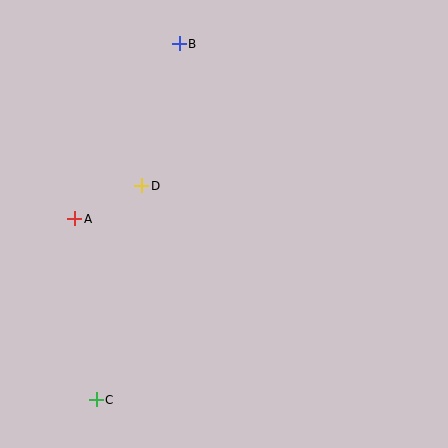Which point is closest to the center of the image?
Point D at (142, 186) is closest to the center.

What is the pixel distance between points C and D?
The distance between C and D is 218 pixels.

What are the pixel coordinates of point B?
Point B is at (179, 44).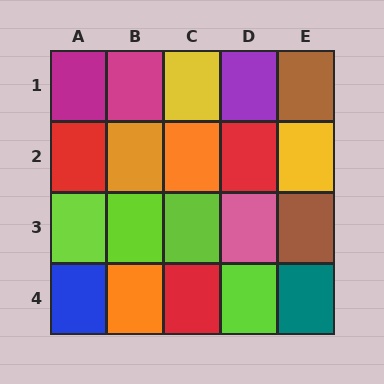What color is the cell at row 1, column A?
Magenta.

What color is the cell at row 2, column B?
Orange.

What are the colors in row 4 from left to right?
Blue, orange, red, lime, teal.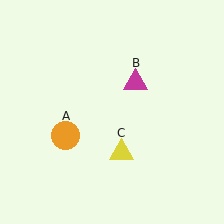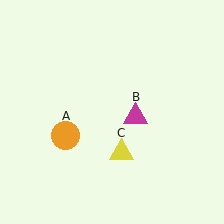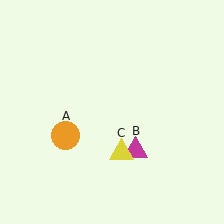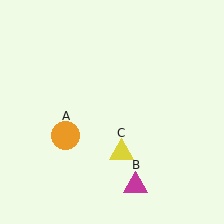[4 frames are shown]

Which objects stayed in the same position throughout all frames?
Orange circle (object A) and yellow triangle (object C) remained stationary.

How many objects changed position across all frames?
1 object changed position: magenta triangle (object B).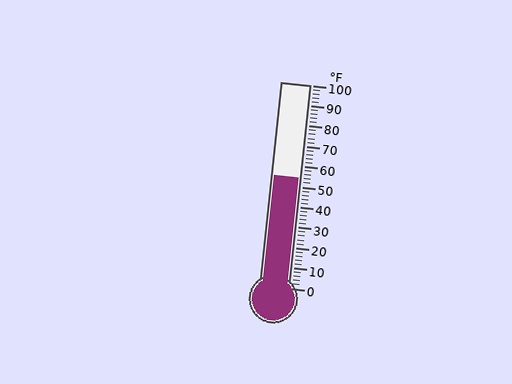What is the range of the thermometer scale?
The thermometer scale ranges from 0°F to 100°F.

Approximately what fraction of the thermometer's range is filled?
The thermometer is filled to approximately 55% of its range.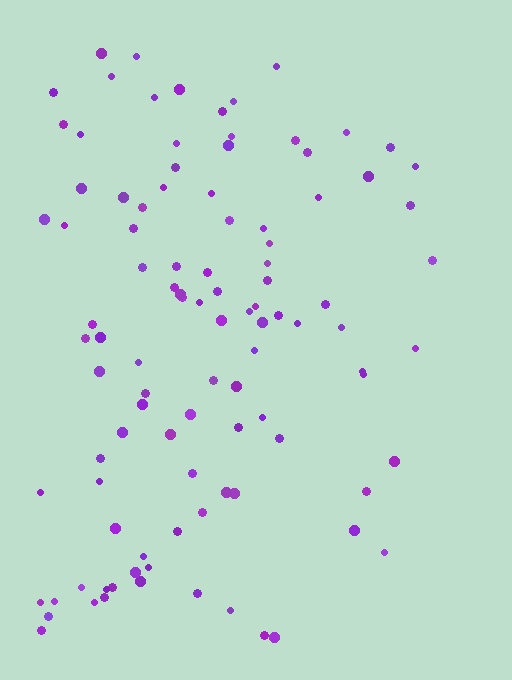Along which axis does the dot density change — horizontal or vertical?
Horizontal.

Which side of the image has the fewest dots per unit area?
The right.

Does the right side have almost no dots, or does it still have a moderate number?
Still a moderate number, just noticeably fewer than the left.